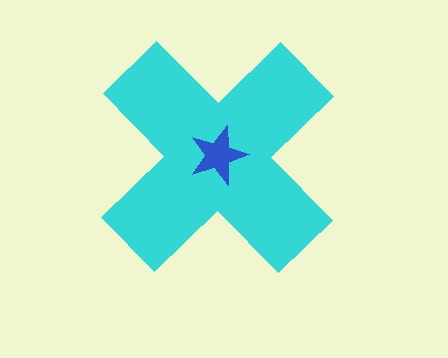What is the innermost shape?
The blue star.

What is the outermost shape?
The cyan cross.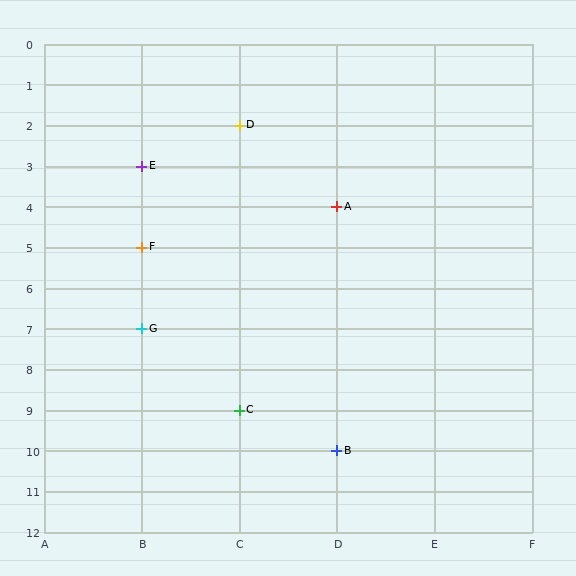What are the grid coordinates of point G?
Point G is at grid coordinates (B, 7).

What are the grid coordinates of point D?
Point D is at grid coordinates (C, 2).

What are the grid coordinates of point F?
Point F is at grid coordinates (B, 5).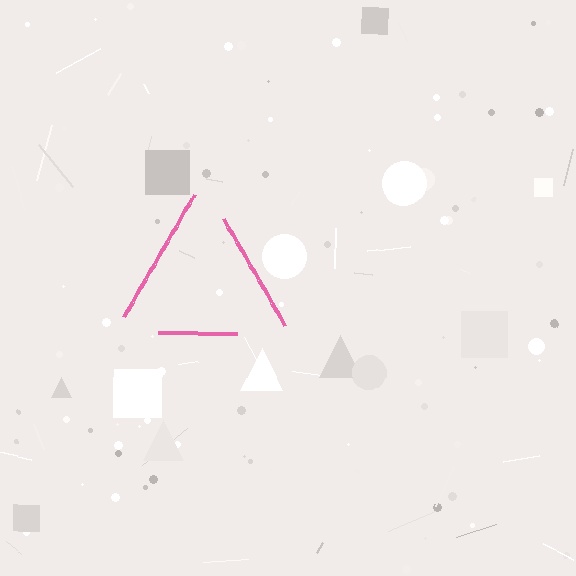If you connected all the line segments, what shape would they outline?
They would outline a triangle.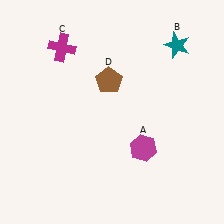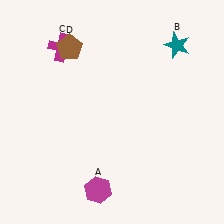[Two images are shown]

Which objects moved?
The objects that moved are: the magenta hexagon (A), the brown pentagon (D).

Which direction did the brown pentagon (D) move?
The brown pentagon (D) moved left.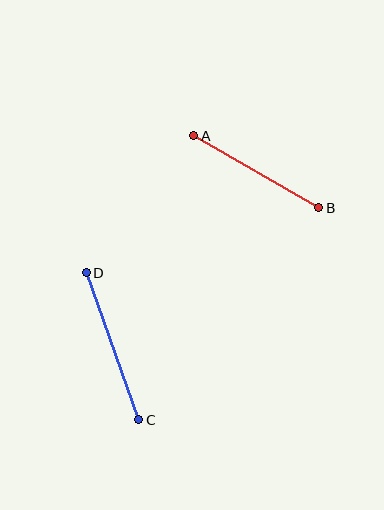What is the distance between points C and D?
The distance is approximately 156 pixels.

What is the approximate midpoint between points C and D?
The midpoint is at approximately (112, 346) pixels.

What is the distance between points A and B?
The distance is approximately 144 pixels.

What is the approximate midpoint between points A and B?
The midpoint is at approximately (256, 172) pixels.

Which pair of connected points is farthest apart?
Points C and D are farthest apart.